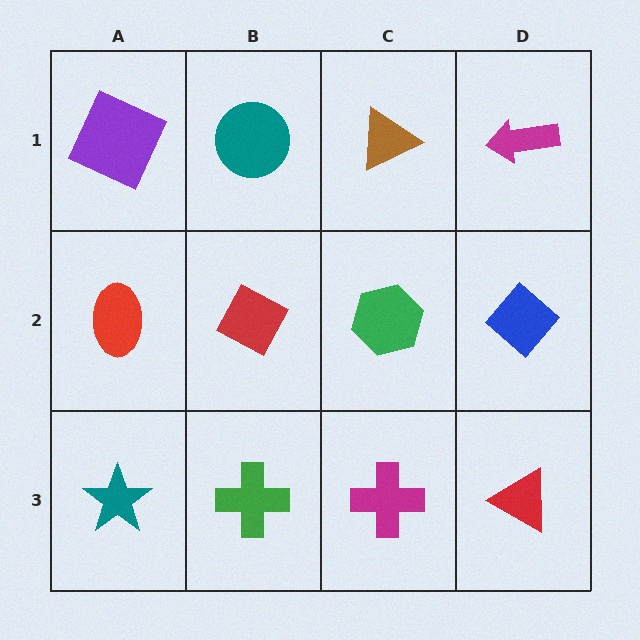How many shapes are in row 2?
4 shapes.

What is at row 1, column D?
A magenta arrow.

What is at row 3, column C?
A magenta cross.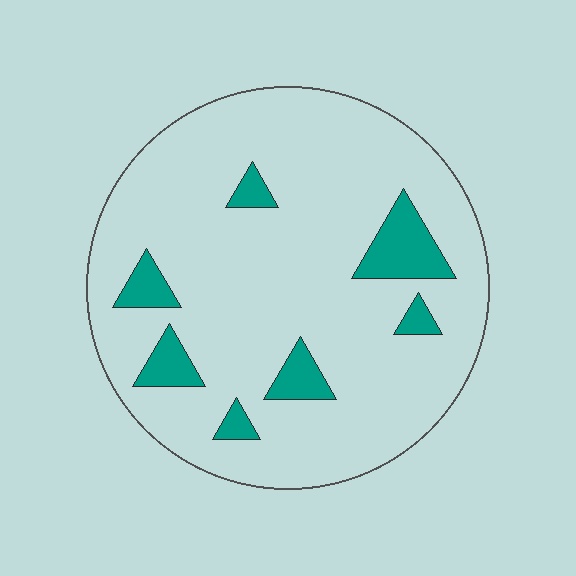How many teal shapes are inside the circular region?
7.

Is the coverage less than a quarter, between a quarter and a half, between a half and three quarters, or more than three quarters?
Less than a quarter.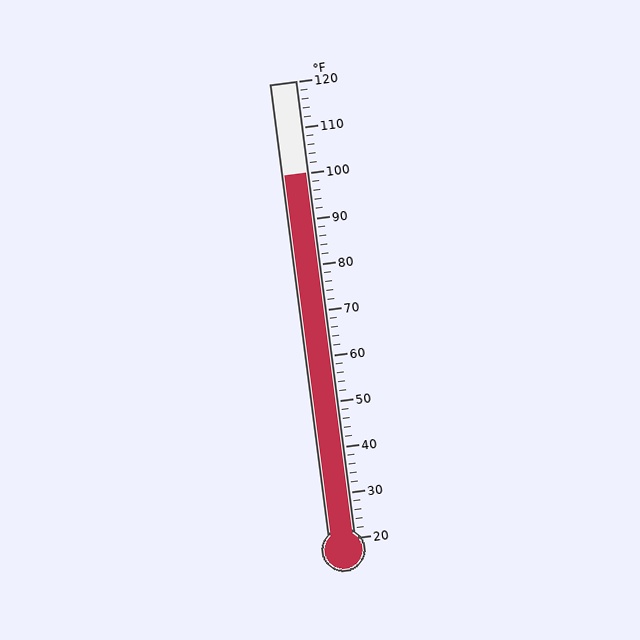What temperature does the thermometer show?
The thermometer shows approximately 100°F.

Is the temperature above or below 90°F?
The temperature is above 90°F.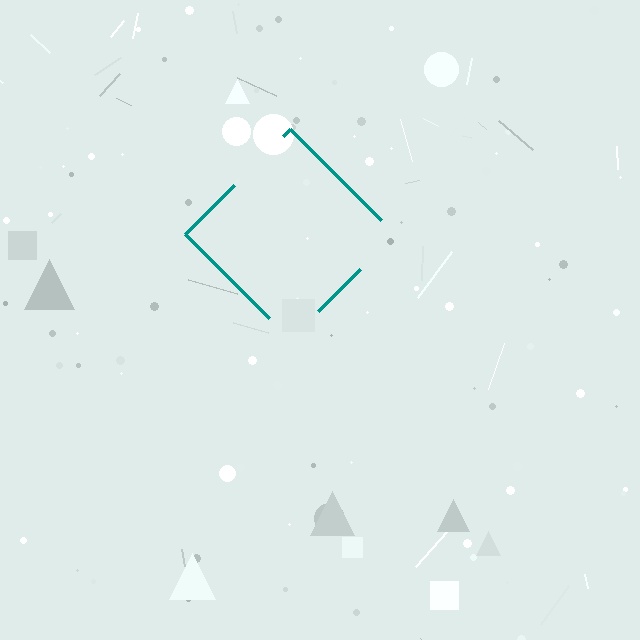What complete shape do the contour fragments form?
The contour fragments form a diamond.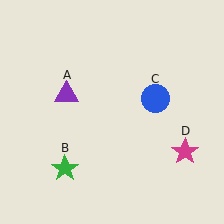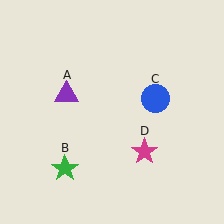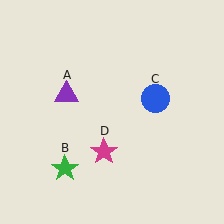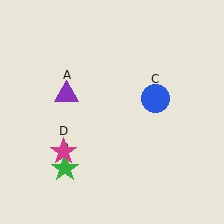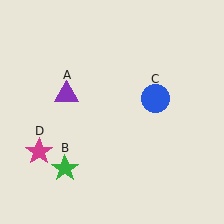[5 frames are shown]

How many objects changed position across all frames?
1 object changed position: magenta star (object D).